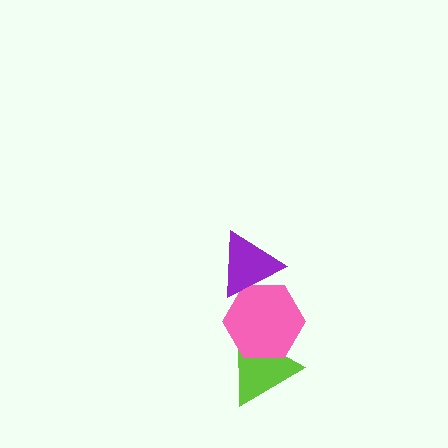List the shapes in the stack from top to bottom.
From top to bottom: the purple triangle, the pink hexagon, the lime triangle.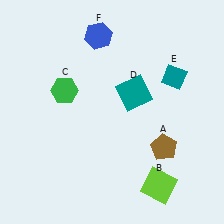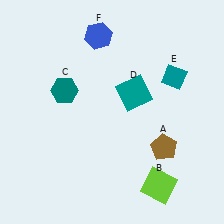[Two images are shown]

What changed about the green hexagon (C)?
In Image 1, C is green. In Image 2, it changed to teal.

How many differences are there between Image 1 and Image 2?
There is 1 difference between the two images.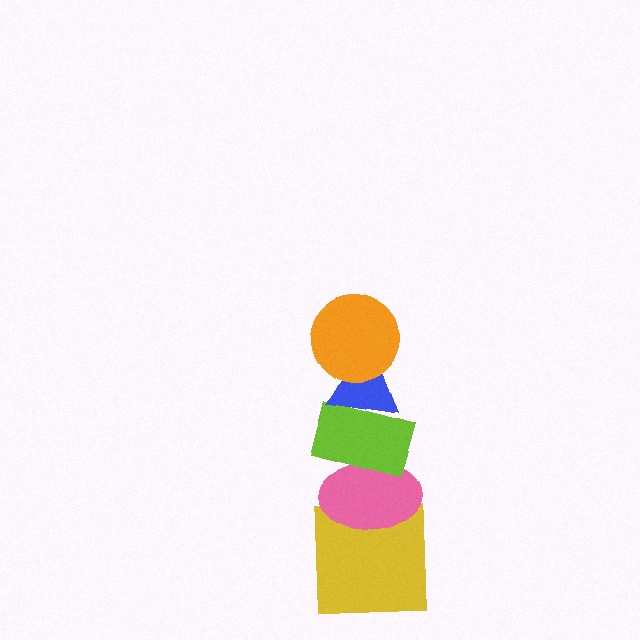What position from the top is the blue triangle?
The blue triangle is 2nd from the top.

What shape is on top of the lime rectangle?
The blue triangle is on top of the lime rectangle.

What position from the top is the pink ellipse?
The pink ellipse is 4th from the top.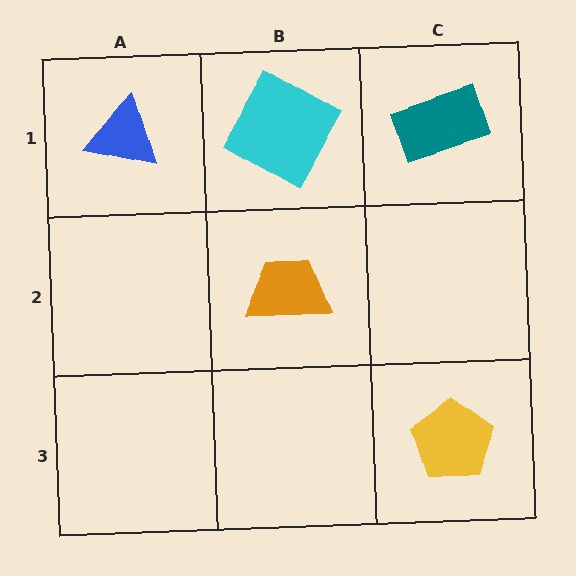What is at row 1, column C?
A teal rectangle.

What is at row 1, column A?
A blue triangle.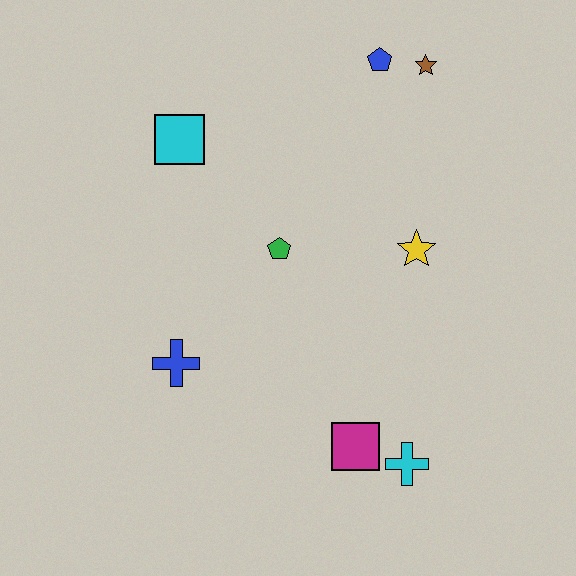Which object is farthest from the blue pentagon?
The cyan cross is farthest from the blue pentagon.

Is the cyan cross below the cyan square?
Yes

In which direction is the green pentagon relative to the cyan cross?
The green pentagon is above the cyan cross.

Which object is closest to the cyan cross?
The magenta square is closest to the cyan cross.